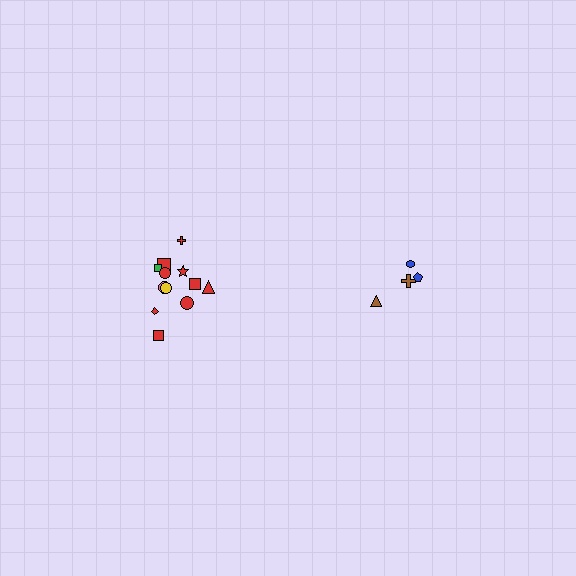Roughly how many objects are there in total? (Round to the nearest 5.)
Roughly 15 objects in total.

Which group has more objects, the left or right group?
The left group.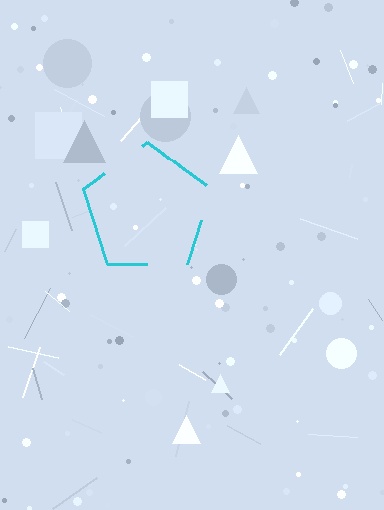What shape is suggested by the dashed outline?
The dashed outline suggests a pentagon.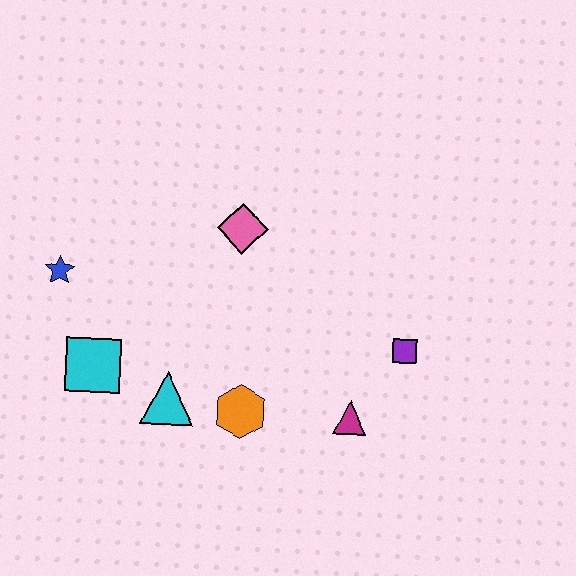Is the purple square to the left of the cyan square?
No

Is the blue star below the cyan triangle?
No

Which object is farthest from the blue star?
The purple square is farthest from the blue star.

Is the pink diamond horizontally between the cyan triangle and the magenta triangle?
Yes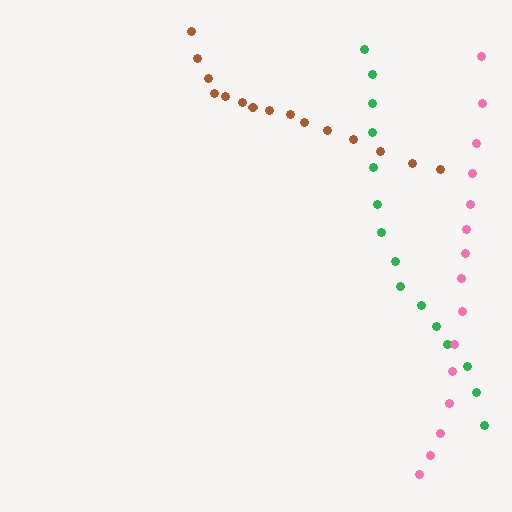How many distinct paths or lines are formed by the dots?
There are 3 distinct paths.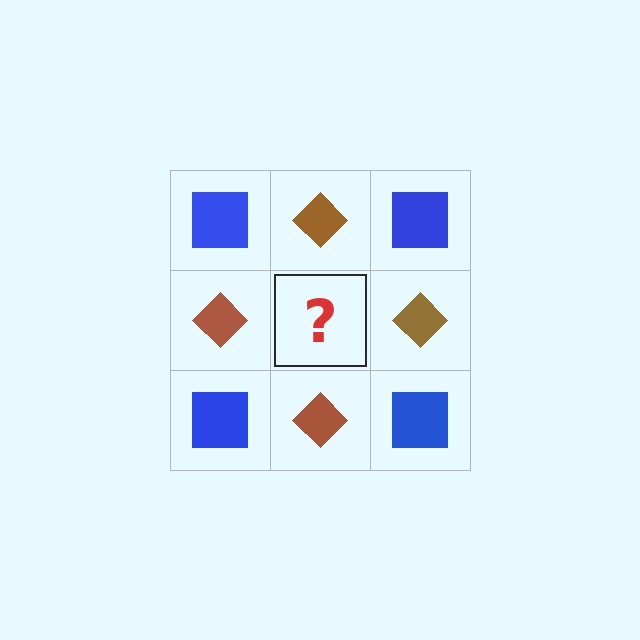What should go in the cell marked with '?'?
The missing cell should contain a blue square.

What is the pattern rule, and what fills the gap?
The rule is that it alternates blue square and brown diamond in a checkerboard pattern. The gap should be filled with a blue square.